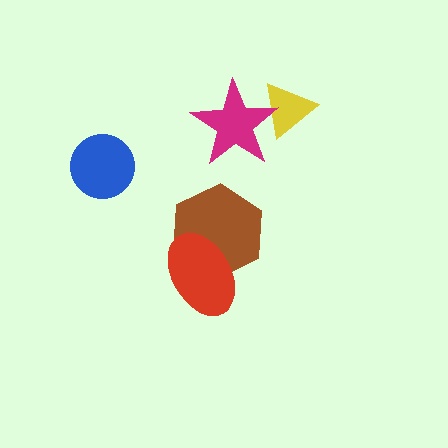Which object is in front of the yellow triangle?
The magenta star is in front of the yellow triangle.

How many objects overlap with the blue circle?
0 objects overlap with the blue circle.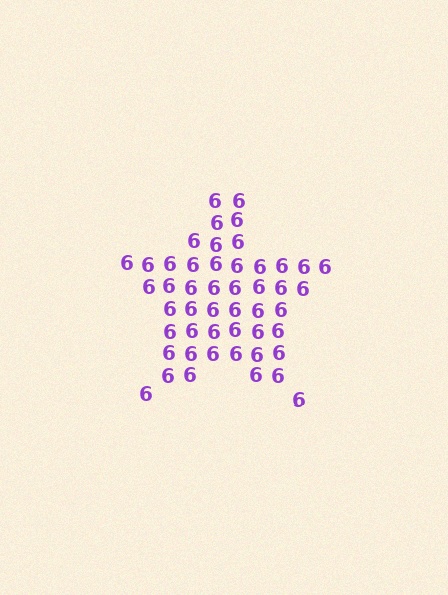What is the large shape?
The large shape is a star.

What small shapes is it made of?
It is made of small digit 6's.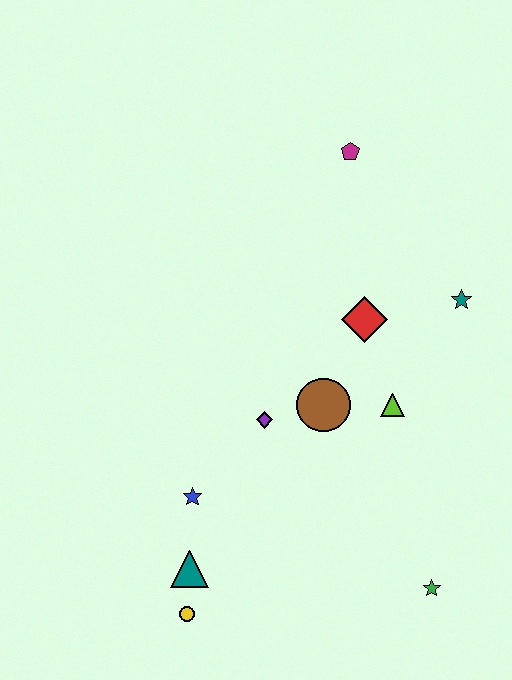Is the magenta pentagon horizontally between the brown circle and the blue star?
No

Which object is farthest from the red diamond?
The yellow circle is farthest from the red diamond.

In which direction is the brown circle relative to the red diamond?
The brown circle is below the red diamond.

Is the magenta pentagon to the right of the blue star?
Yes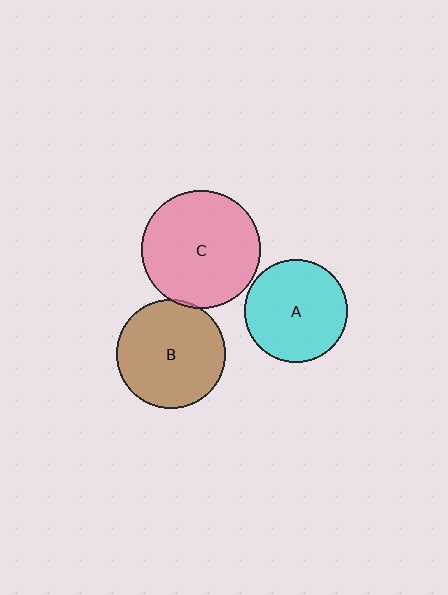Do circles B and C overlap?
Yes.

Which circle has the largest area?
Circle C (pink).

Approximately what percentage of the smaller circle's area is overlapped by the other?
Approximately 5%.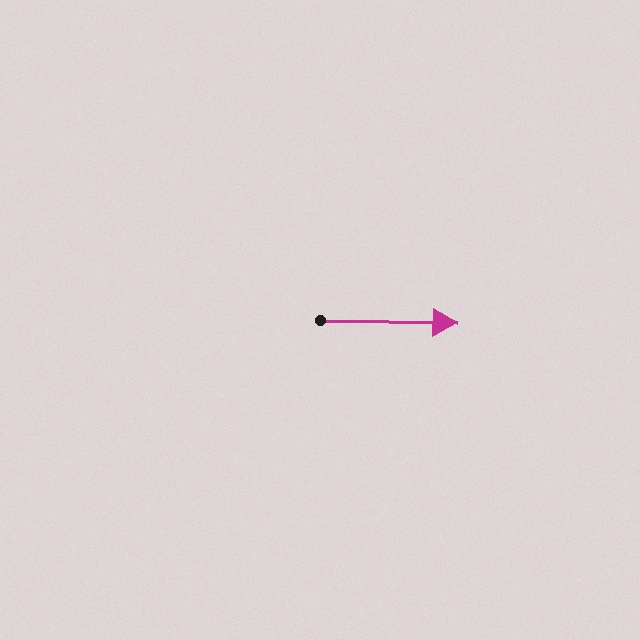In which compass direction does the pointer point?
East.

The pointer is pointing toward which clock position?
Roughly 3 o'clock.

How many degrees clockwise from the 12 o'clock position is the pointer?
Approximately 91 degrees.